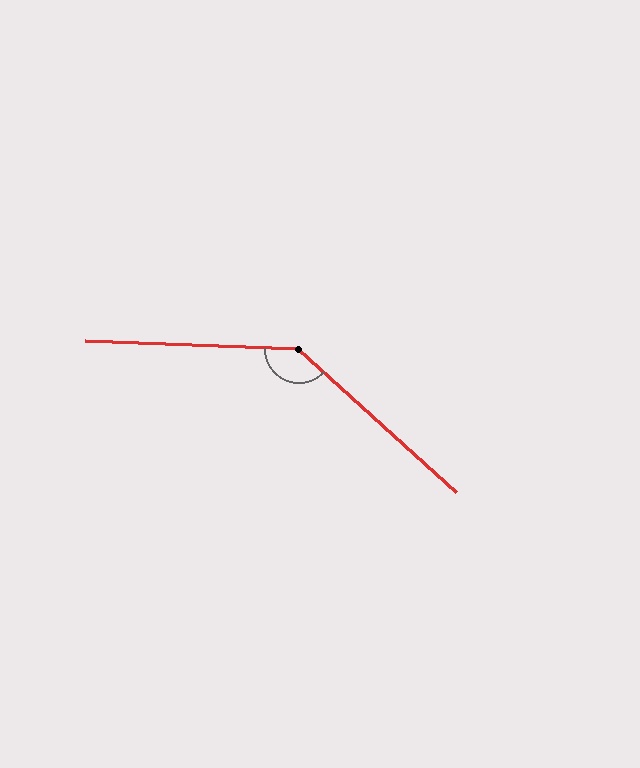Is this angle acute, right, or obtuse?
It is obtuse.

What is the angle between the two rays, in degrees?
Approximately 140 degrees.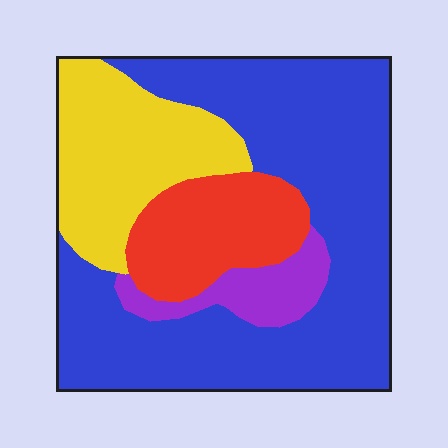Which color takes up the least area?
Purple, at roughly 10%.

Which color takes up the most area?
Blue, at roughly 55%.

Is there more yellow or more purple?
Yellow.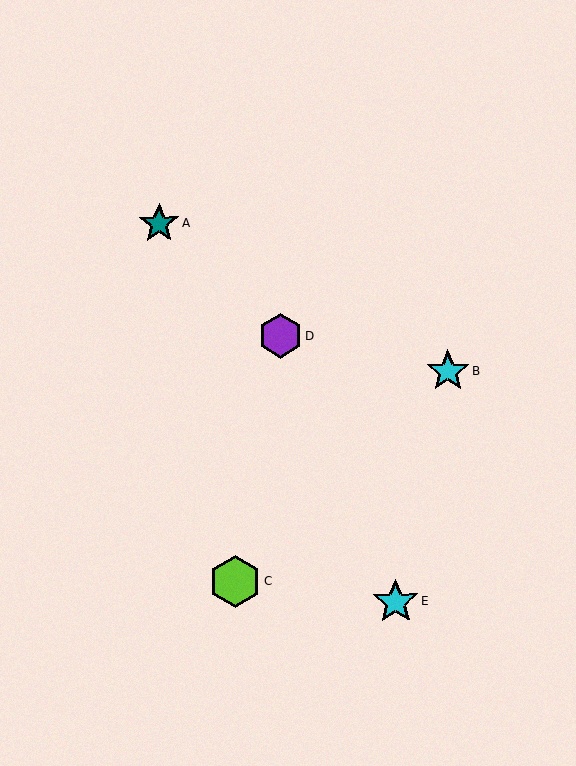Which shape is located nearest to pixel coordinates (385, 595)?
The cyan star (labeled E) at (395, 602) is nearest to that location.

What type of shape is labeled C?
Shape C is a lime hexagon.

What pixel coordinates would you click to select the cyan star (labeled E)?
Click at (395, 602) to select the cyan star E.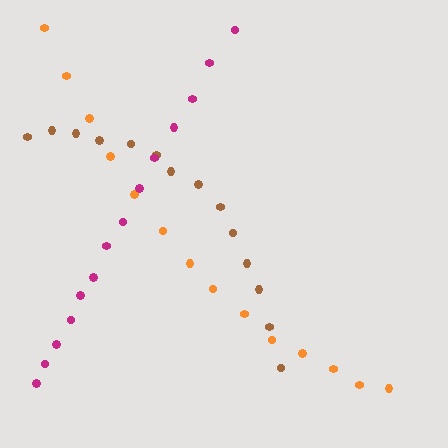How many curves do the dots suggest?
There are 3 distinct paths.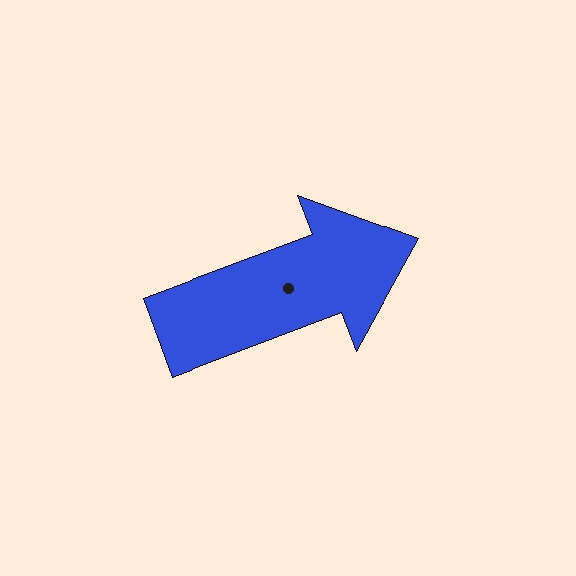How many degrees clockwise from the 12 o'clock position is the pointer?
Approximately 69 degrees.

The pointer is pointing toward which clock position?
Roughly 2 o'clock.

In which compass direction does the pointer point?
East.